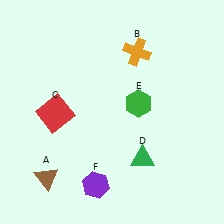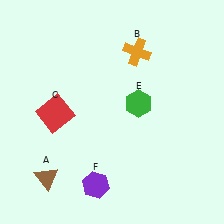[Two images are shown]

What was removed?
The green triangle (D) was removed in Image 2.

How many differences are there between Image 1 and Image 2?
There is 1 difference between the two images.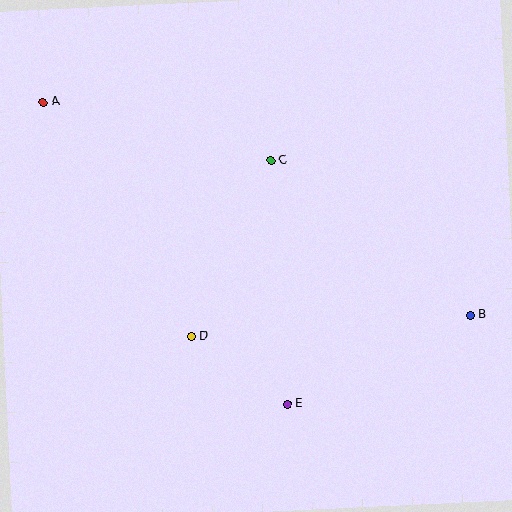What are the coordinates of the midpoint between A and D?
The midpoint between A and D is at (117, 219).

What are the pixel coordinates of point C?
Point C is at (271, 160).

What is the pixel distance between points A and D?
The distance between A and D is 277 pixels.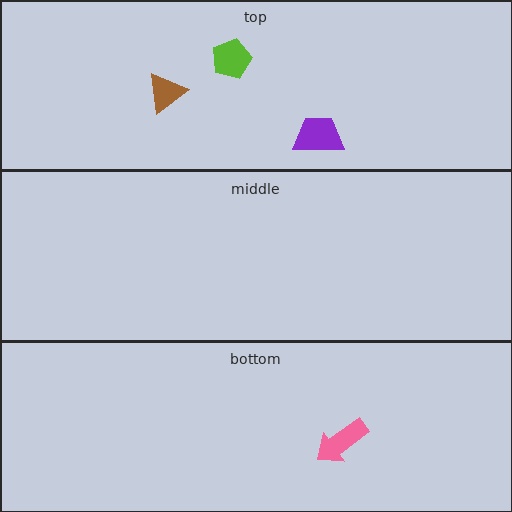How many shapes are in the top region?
3.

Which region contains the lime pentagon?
The top region.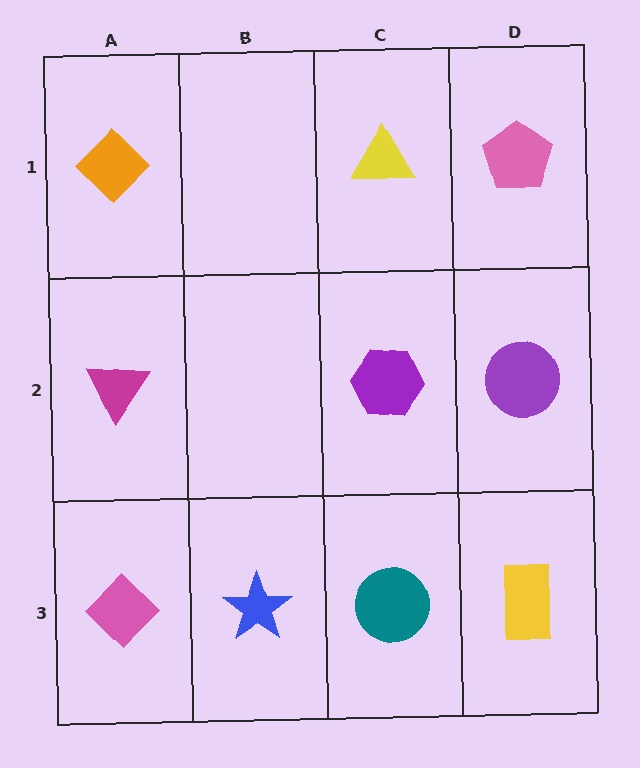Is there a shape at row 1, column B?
No, that cell is empty.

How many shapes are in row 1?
3 shapes.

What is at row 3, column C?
A teal circle.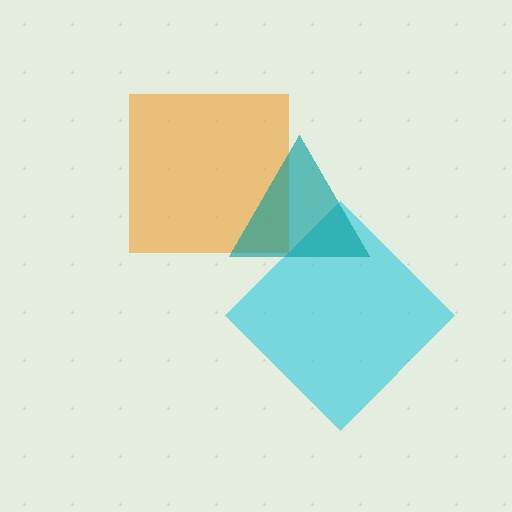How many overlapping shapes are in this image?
There are 3 overlapping shapes in the image.